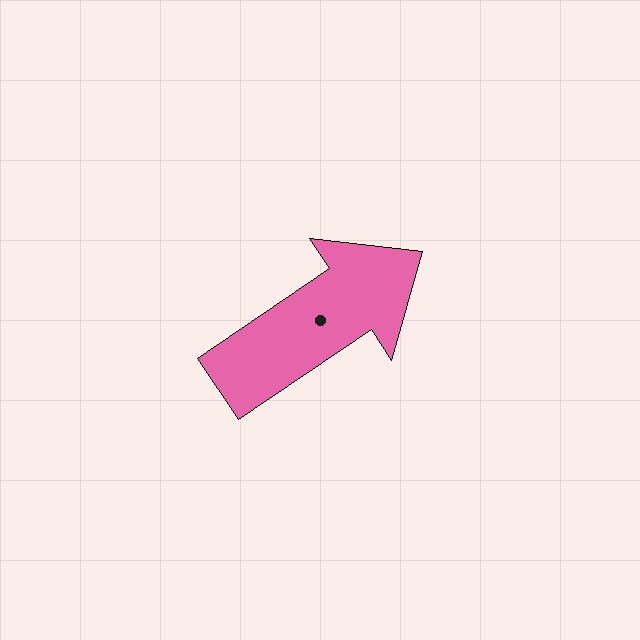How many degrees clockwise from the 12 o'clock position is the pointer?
Approximately 56 degrees.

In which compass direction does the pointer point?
Northeast.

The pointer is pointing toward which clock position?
Roughly 2 o'clock.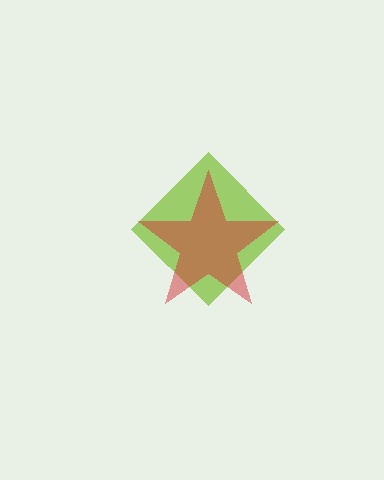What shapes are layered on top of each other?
The layered shapes are: a lime diamond, a red star.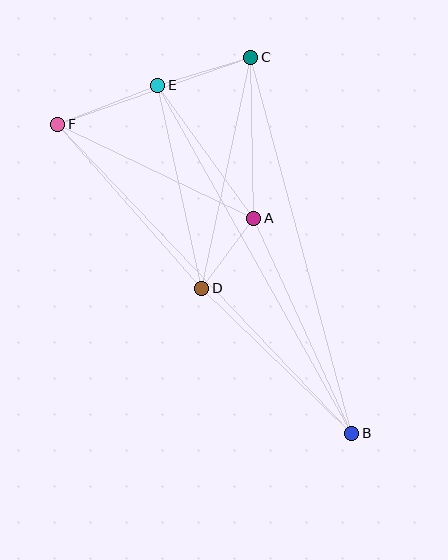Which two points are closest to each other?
Points A and D are closest to each other.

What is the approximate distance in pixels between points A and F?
The distance between A and F is approximately 217 pixels.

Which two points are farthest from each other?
Points B and F are farthest from each other.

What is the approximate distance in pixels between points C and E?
The distance between C and E is approximately 97 pixels.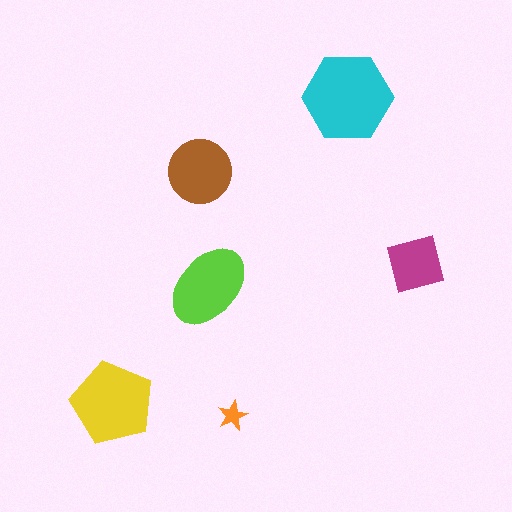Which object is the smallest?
The orange star.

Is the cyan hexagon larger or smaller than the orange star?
Larger.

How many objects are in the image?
There are 6 objects in the image.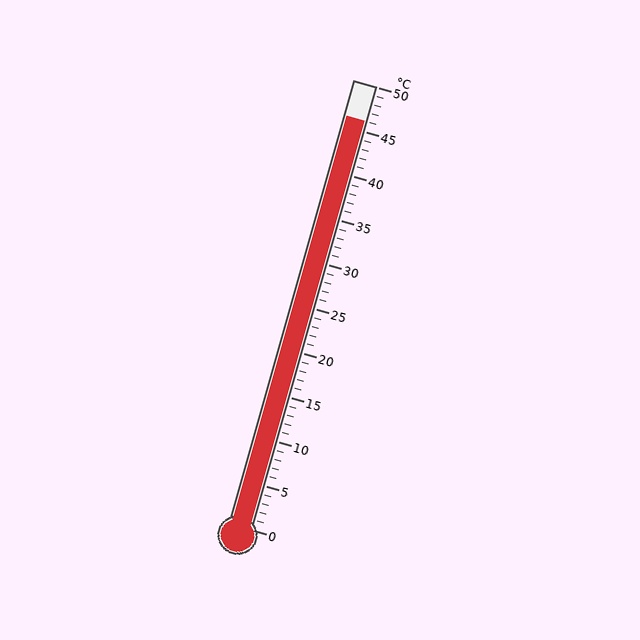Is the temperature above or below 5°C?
The temperature is above 5°C.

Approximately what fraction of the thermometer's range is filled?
The thermometer is filled to approximately 90% of its range.